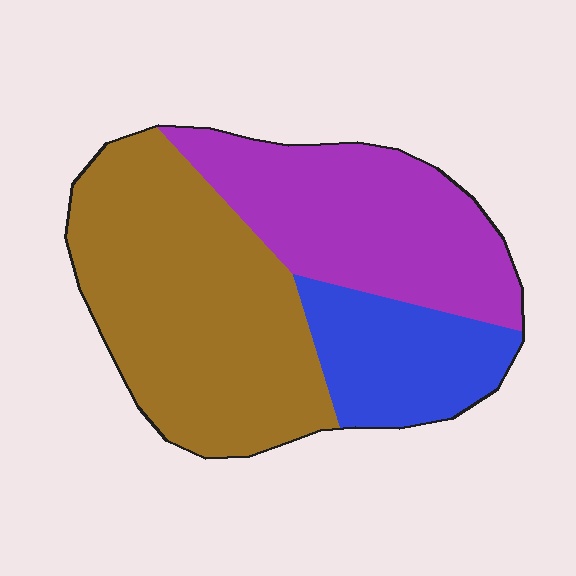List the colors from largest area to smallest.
From largest to smallest: brown, purple, blue.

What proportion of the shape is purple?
Purple covers roughly 35% of the shape.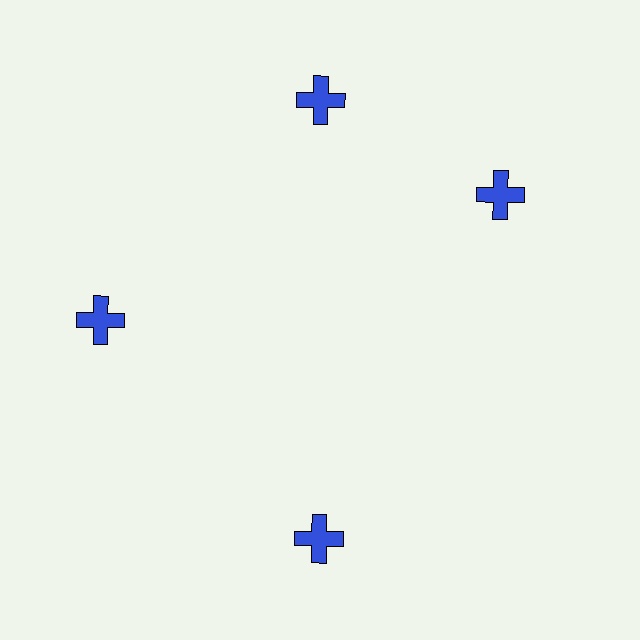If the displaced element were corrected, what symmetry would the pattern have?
It would have 4-fold rotational symmetry — the pattern would map onto itself every 90 degrees.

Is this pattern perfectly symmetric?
No. The 4 blue crosses are arranged in a ring, but one element near the 3 o'clock position is rotated out of alignment along the ring, breaking the 4-fold rotational symmetry.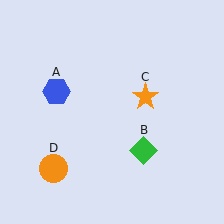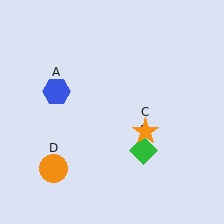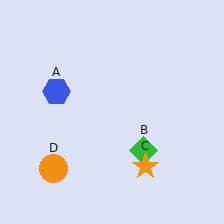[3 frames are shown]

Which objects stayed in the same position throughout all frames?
Blue hexagon (object A) and green diamond (object B) and orange circle (object D) remained stationary.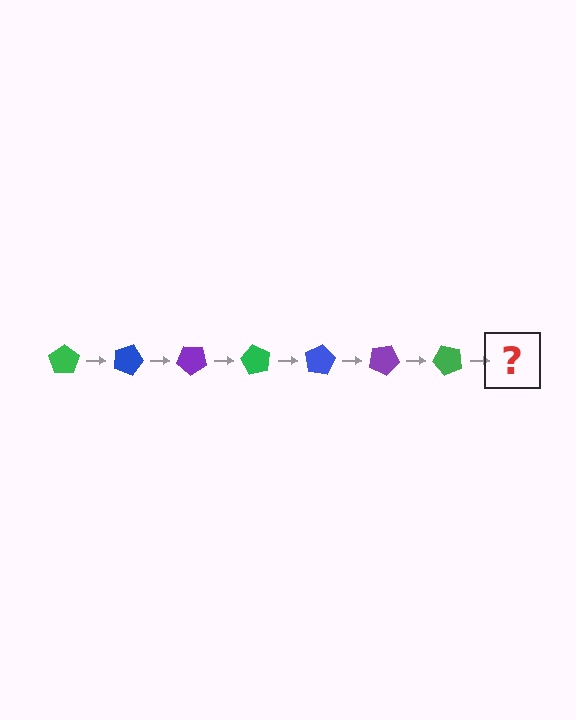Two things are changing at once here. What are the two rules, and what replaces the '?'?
The two rules are that it rotates 20 degrees each step and the color cycles through green, blue, and purple. The '?' should be a blue pentagon, rotated 140 degrees from the start.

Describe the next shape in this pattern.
It should be a blue pentagon, rotated 140 degrees from the start.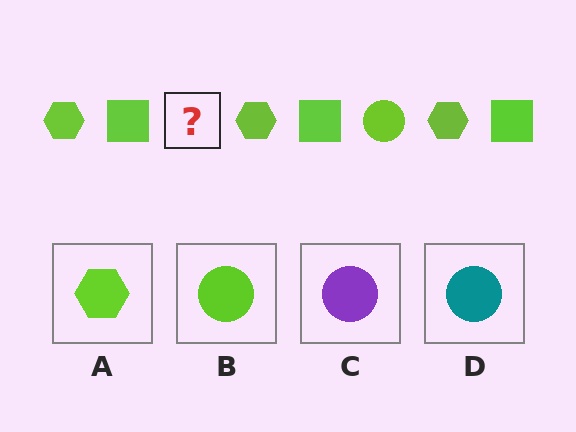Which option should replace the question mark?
Option B.